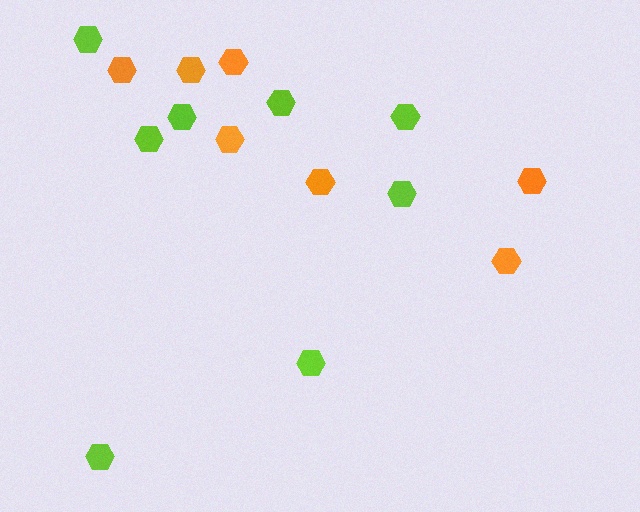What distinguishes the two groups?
There are 2 groups: one group of lime hexagons (8) and one group of orange hexagons (7).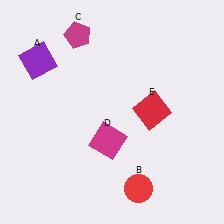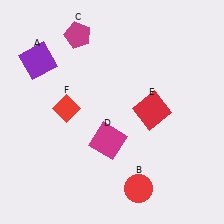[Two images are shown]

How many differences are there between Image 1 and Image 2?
There is 1 difference between the two images.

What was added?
A red diamond (F) was added in Image 2.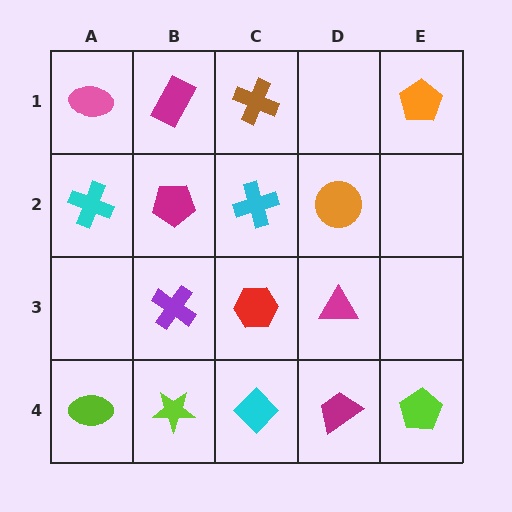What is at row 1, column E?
An orange pentagon.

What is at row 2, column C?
A cyan cross.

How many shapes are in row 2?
4 shapes.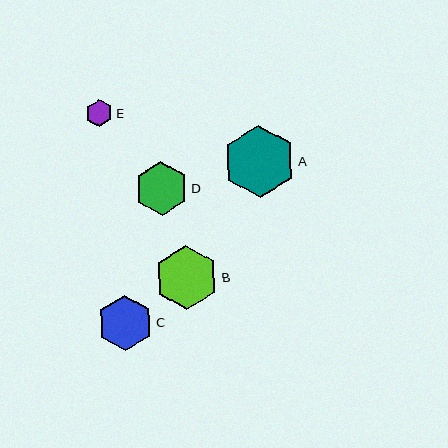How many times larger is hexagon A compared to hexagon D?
Hexagon A is approximately 1.4 times the size of hexagon D.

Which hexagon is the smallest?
Hexagon E is the smallest with a size of approximately 27 pixels.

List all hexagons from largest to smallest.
From largest to smallest: A, B, C, D, E.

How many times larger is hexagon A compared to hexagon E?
Hexagon A is approximately 2.6 times the size of hexagon E.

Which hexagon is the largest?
Hexagon A is the largest with a size of approximately 72 pixels.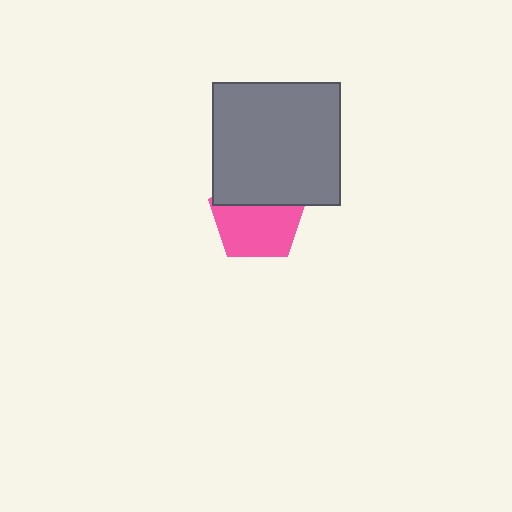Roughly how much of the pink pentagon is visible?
About half of it is visible (roughly 63%).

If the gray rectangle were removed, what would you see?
You would see the complete pink pentagon.